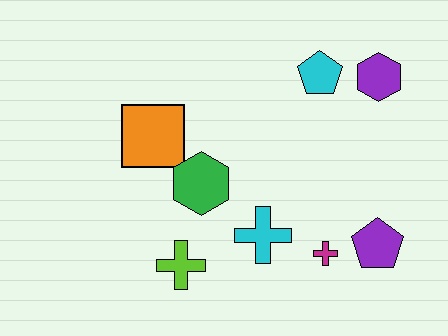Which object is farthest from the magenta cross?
The orange square is farthest from the magenta cross.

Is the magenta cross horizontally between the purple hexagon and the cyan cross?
Yes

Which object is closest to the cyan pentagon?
The purple hexagon is closest to the cyan pentagon.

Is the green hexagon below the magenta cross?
No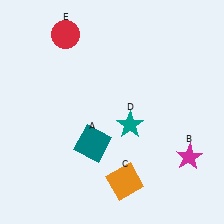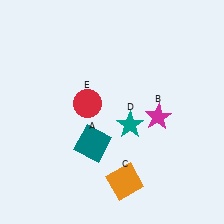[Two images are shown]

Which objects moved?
The objects that moved are: the magenta star (B), the red circle (E).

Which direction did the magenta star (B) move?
The magenta star (B) moved up.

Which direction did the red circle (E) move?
The red circle (E) moved down.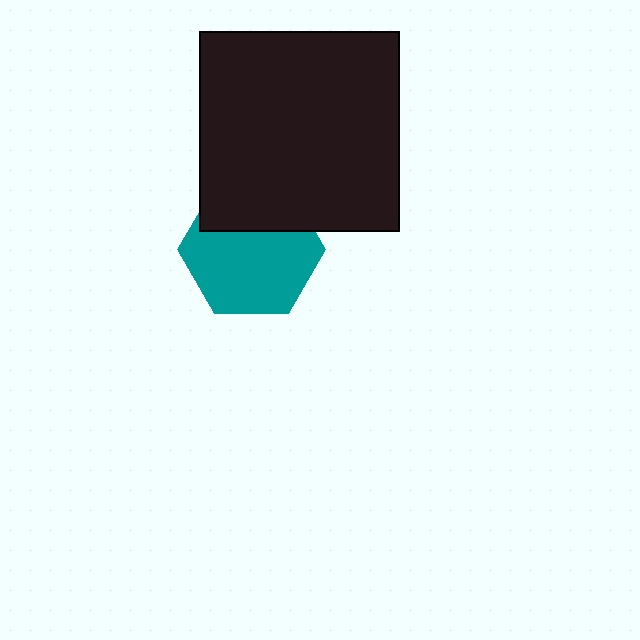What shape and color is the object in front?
The object in front is a black square.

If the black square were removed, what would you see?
You would see the complete teal hexagon.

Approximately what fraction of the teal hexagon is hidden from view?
Roughly 32% of the teal hexagon is hidden behind the black square.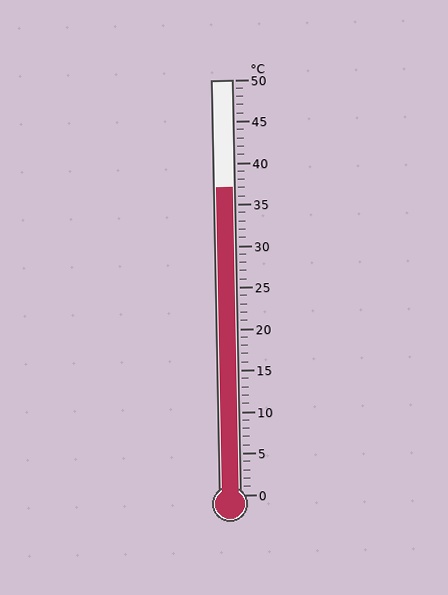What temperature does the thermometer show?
The thermometer shows approximately 37°C.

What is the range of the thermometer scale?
The thermometer scale ranges from 0°C to 50°C.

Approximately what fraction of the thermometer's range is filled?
The thermometer is filled to approximately 75% of its range.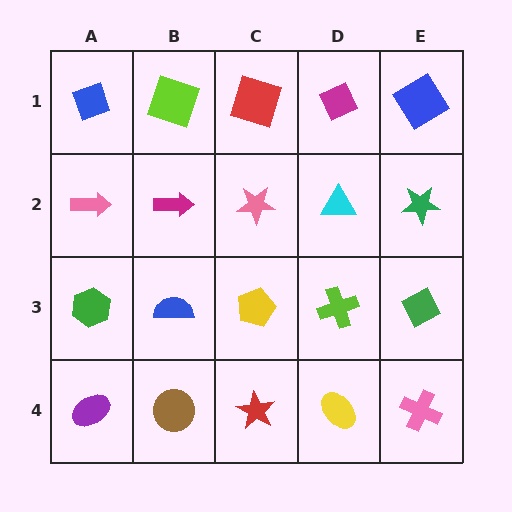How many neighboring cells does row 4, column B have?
3.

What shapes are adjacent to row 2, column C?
A red square (row 1, column C), a yellow pentagon (row 3, column C), a magenta arrow (row 2, column B), a cyan triangle (row 2, column D).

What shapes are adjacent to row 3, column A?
A pink arrow (row 2, column A), a purple ellipse (row 4, column A), a blue semicircle (row 3, column B).